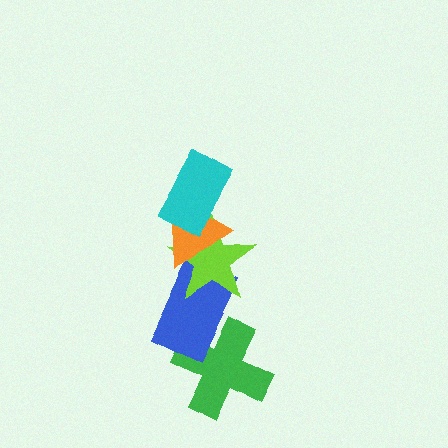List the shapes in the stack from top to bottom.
From top to bottom: the cyan rectangle, the orange triangle, the lime star, the blue rectangle, the green cross.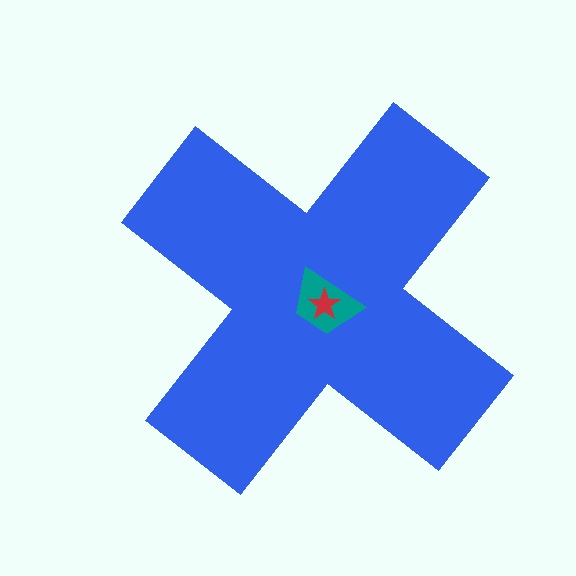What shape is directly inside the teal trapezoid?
The red star.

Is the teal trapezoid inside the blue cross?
Yes.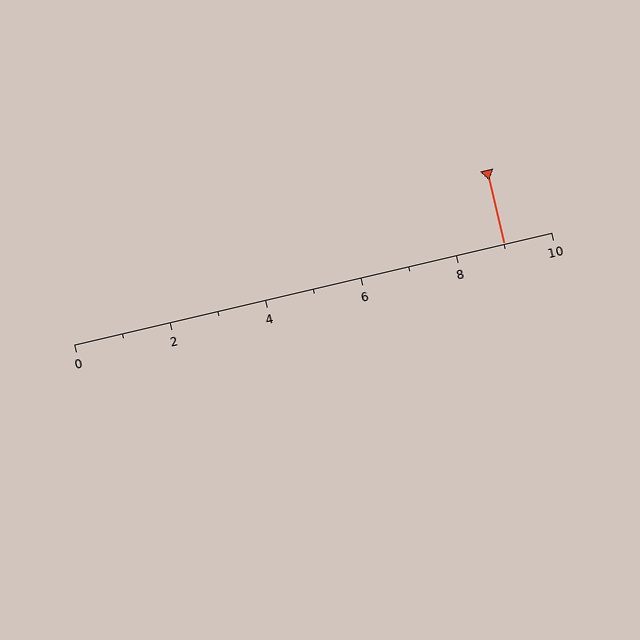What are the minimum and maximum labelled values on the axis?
The axis runs from 0 to 10.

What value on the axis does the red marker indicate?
The marker indicates approximately 9.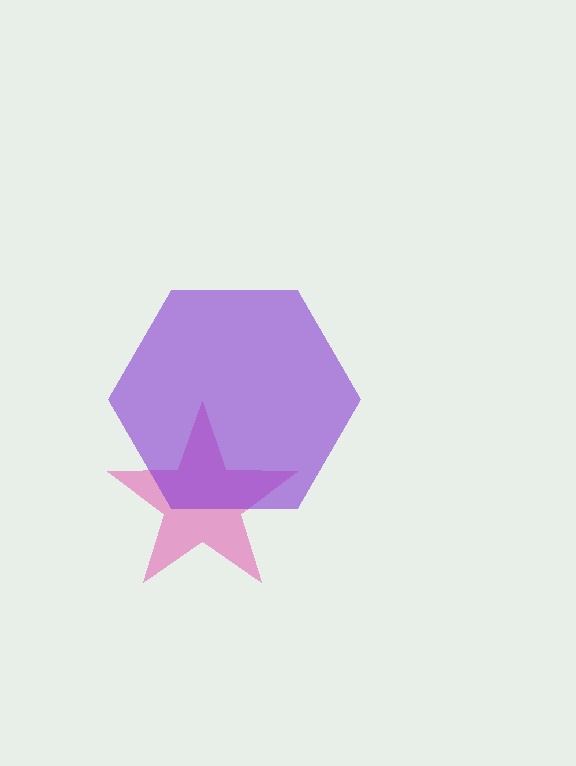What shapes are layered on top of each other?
The layered shapes are: a pink star, a purple hexagon.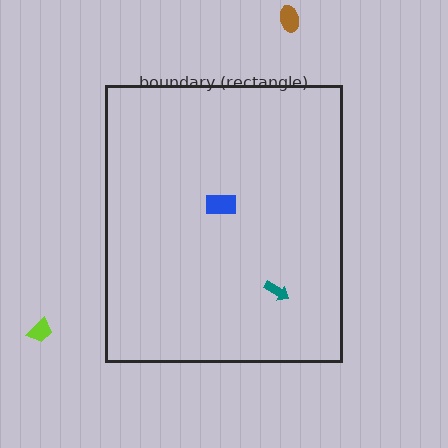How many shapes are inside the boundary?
2 inside, 2 outside.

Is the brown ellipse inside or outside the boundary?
Outside.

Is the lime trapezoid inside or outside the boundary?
Outside.